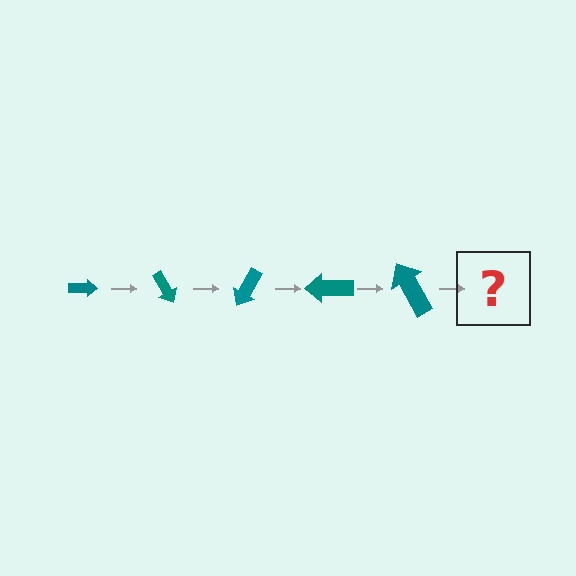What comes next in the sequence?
The next element should be an arrow, larger than the previous one and rotated 300 degrees from the start.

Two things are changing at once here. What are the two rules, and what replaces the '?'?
The two rules are that the arrow grows larger each step and it rotates 60 degrees each step. The '?' should be an arrow, larger than the previous one and rotated 300 degrees from the start.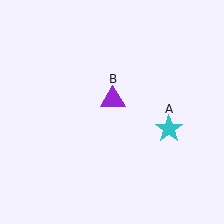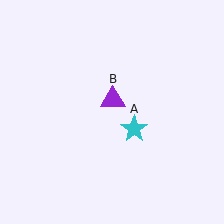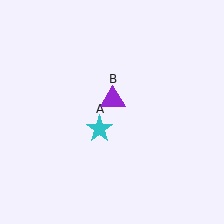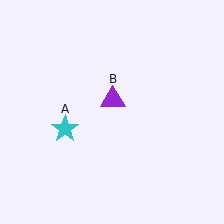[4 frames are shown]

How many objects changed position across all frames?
1 object changed position: cyan star (object A).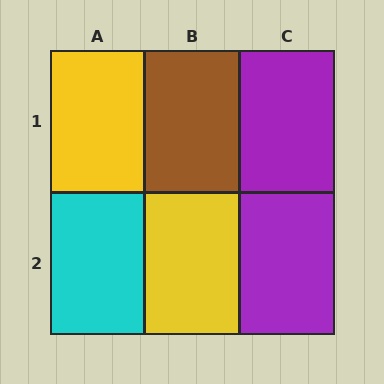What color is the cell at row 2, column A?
Cyan.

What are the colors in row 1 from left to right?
Yellow, brown, purple.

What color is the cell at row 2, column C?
Purple.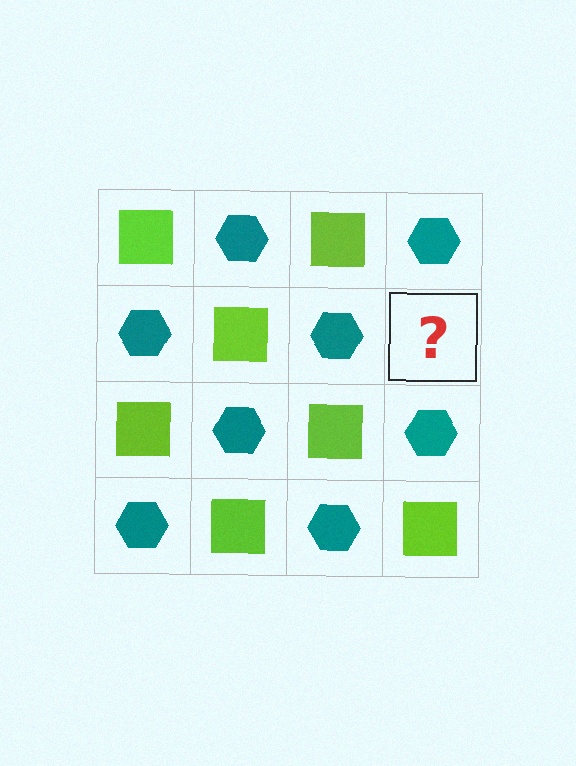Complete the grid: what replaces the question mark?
The question mark should be replaced with a lime square.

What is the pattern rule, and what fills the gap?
The rule is that it alternates lime square and teal hexagon in a checkerboard pattern. The gap should be filled with a lime square.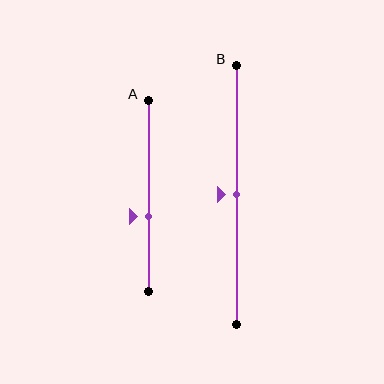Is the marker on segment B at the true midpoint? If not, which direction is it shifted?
Yes, the marker on segment B is at the true midpoint.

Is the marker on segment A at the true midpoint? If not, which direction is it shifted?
No, the marker on segment A is shifted downward by about 11% of the segment length.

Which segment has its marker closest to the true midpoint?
Segment B has its marker closest to the true midpoint.